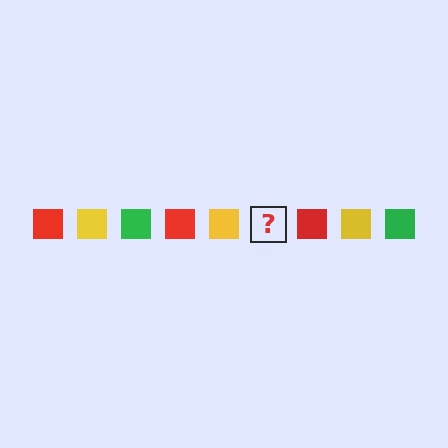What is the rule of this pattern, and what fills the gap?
The rule is that the pattern cycles through red, yellow, green squares. The gap should be filled with a green square.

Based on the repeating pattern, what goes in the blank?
The blank should be a green square.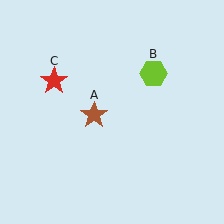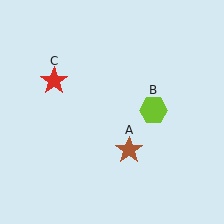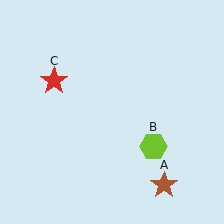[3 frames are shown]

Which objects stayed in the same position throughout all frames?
Red star (object C) remained stationary.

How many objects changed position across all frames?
2 objects changed position: brown star (object A), lime hexagon (object B).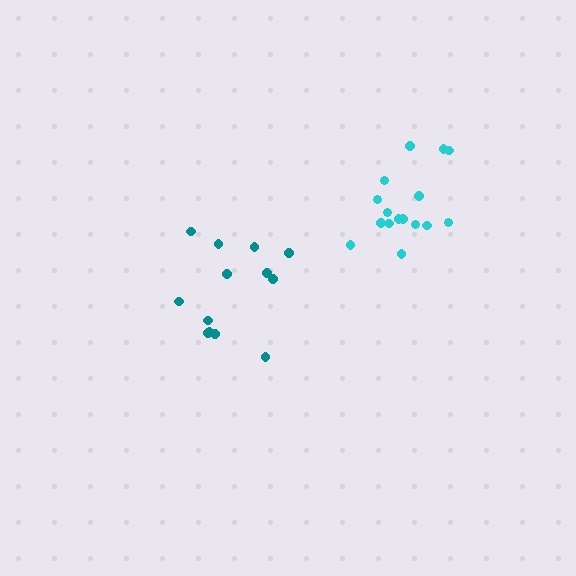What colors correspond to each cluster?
The clusters are colored: cyan, teal.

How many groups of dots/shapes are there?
There are 2 groups.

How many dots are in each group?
Group 1: 16 dots, Group 2: 13 dots (29 total).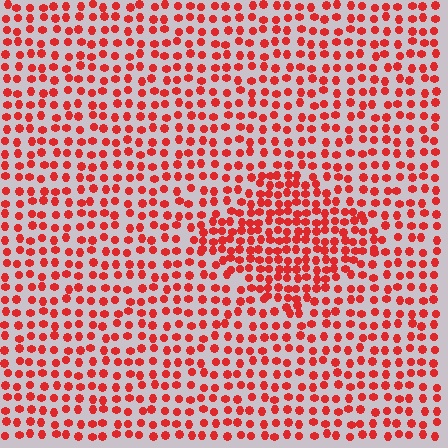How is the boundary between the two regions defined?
The boundary is defined by a change in element density (approximately 1.7x ratio). All elements are the same color, size, and shape.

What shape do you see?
I see a diamond.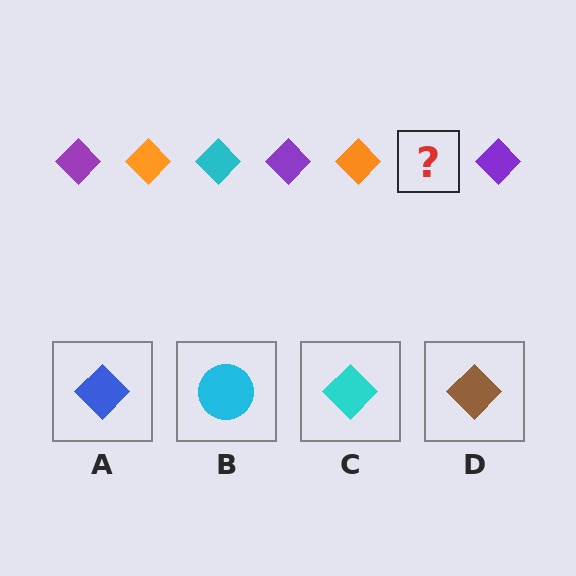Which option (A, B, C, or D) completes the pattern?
C.